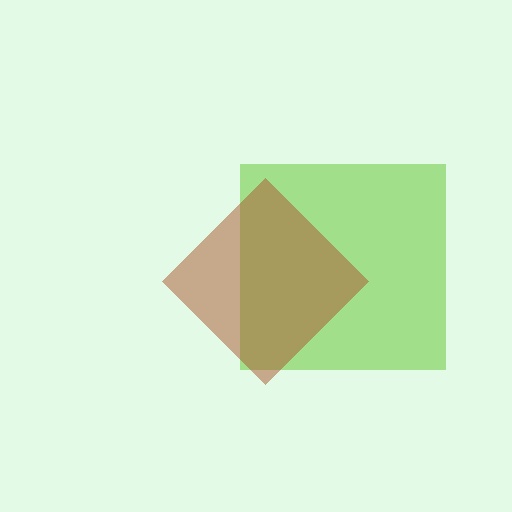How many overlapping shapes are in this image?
There are 2 overlapping shapes in the image.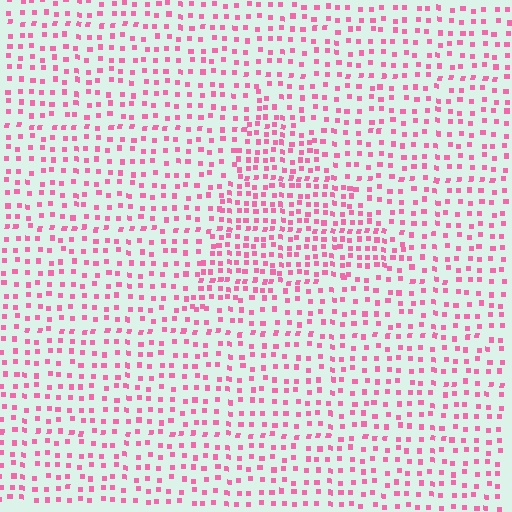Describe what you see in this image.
The image contains small pink elements arranged at two different densities. A triangle-shaped region is visible where the elements are more densely packed than the surrounding area.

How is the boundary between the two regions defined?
The boundary is defined by a change in element density (approximately 1.7x ratio). All elements are the same color, size, and shape.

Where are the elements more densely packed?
The elements are more densely packed inside the triangle boundary.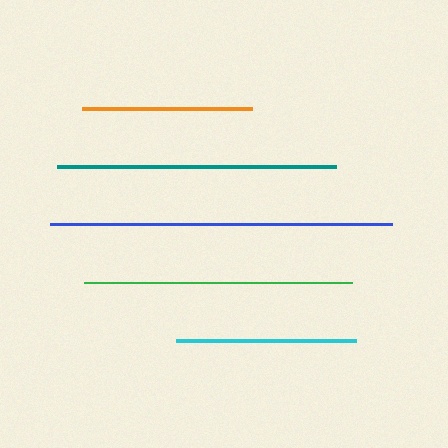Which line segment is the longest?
The blue line is the longest at approximately 342 pixels.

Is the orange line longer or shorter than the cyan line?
The cyan line is longer than the orange line.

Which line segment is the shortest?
The orange line is the shortest at approximately 171 pixels.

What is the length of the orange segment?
The orange segment is approximately 171 pixels long.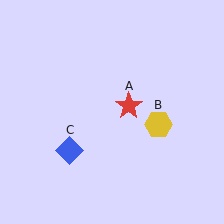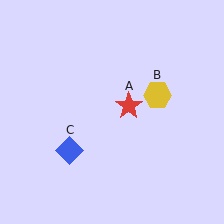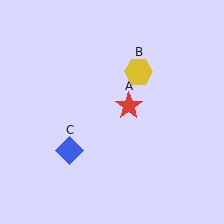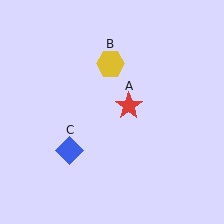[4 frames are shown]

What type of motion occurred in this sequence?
The yellow hexagon (object B) rotated counterclockwise around the center of the scene.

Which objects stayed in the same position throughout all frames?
Red star (object A) and blue diamond (object C) remained stationary.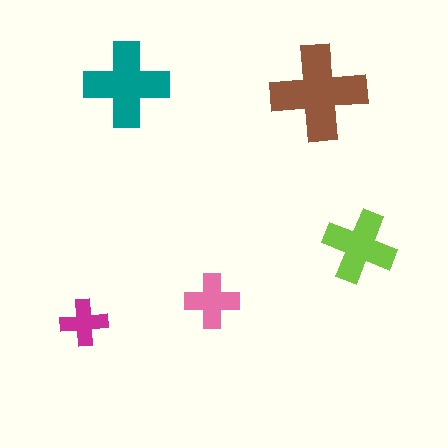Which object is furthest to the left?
The magenta cross is leftmost.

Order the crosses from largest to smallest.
the brown one, the teal one, the lime one, the pink one, the magenta one.